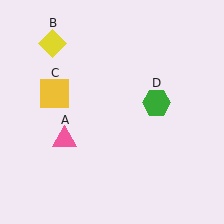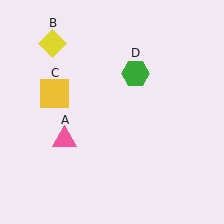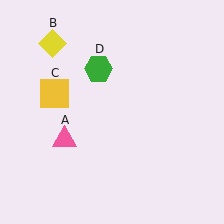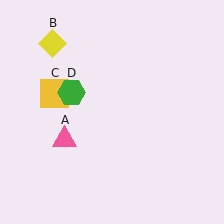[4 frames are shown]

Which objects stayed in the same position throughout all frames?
Pink triangle (object A) and yellow diamond (object B) and yellow square (object C) remained stationary.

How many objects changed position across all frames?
1 object changed position: green hexagon (object D).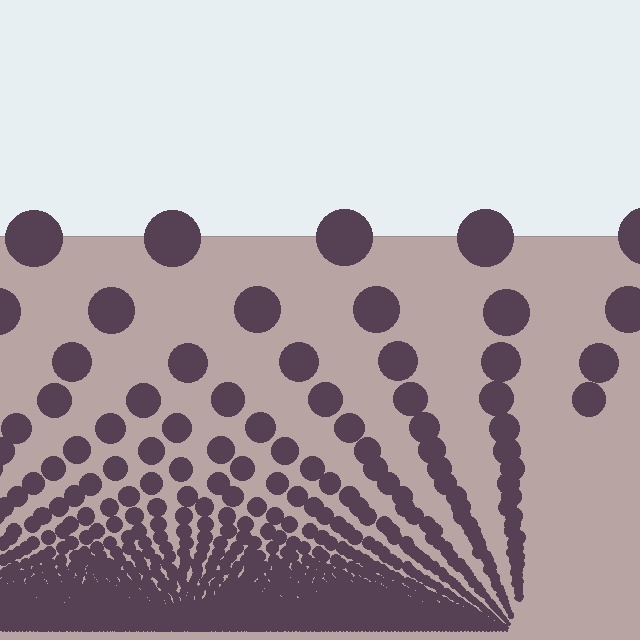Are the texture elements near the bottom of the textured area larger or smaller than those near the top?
Smaller. The gradient is inverted — elements near the bottom are smaller and denser.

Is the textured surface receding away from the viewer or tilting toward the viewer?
The surface appears to tilt toward the viewer. Texture elements get larger and sparser toward the top.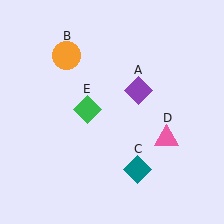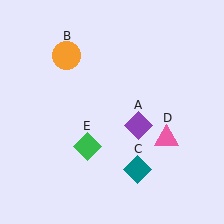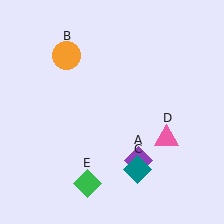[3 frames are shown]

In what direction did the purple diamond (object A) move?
The purple diamond (object A) moved down.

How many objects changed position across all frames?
2 objects changed position: purple diamond (object A), green diamond (object E).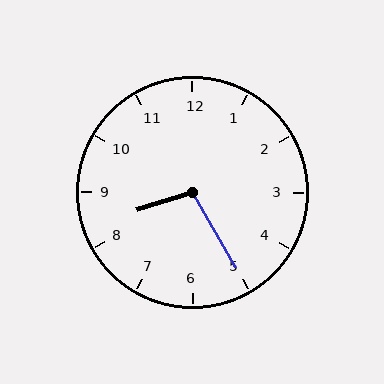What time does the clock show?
8:25.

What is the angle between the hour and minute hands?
Approximately 102 degrees.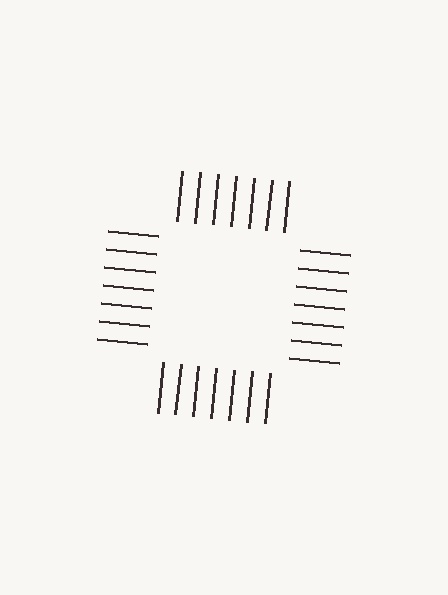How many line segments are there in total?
28 — 7 along each of the 4 edges.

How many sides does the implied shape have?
4 sides — the line-ends trace a square.